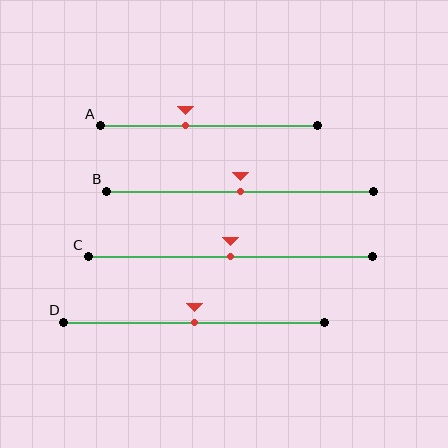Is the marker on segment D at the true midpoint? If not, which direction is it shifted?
Yes, the marker on segment D is at the true midpoint.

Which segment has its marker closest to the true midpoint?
Segment B has its marker closest to the true midpoint.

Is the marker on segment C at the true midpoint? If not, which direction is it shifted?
Yes, the marker on segment C is at the true midpoint.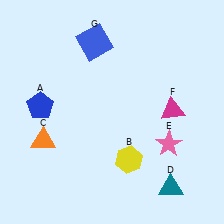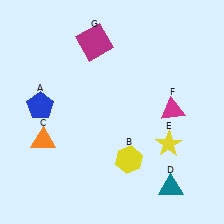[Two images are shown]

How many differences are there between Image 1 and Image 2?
There are 2 differences between the two images.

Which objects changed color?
E changed from pink to yellow. G changed from blue to magenta.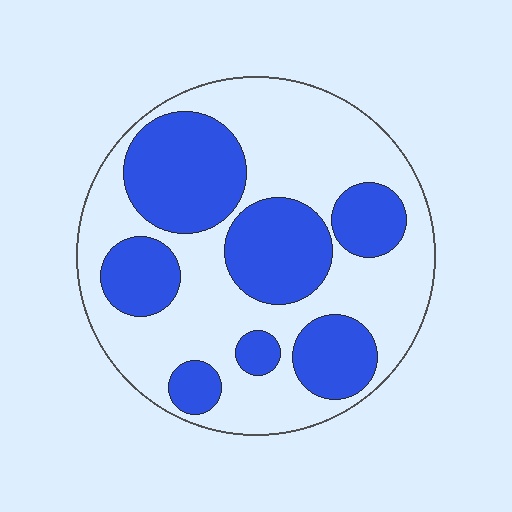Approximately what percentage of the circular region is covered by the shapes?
Approximately 40%.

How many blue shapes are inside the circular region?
7.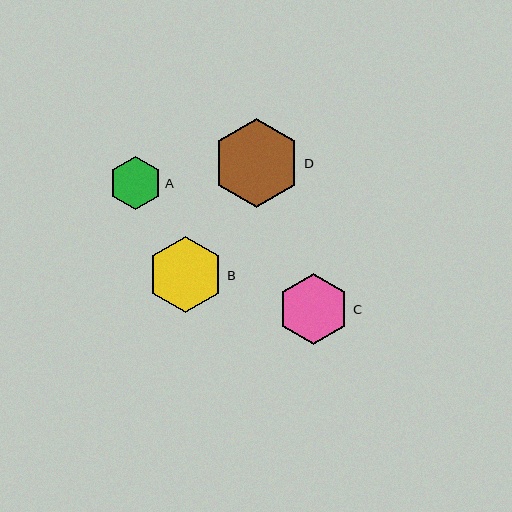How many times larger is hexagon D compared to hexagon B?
Hexagon D is approximately 1.2 times the size of hexagon B.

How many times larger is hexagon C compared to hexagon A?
Hexagon C is approximately 1.4 times the size of hexagon A.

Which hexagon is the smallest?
Hexagon A is the smallest with a size of approximately 53 pixels.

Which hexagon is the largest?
Hexagon D is the largest with a size of approximately 89 pixels.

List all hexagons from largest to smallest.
From largest to smallest: D, B, C, A.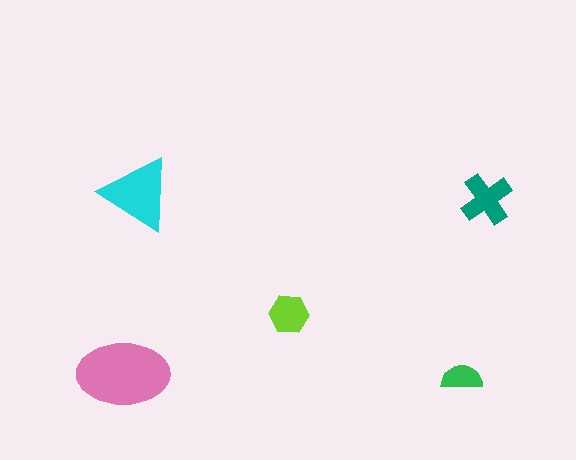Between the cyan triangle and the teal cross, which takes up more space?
The cyan triangle.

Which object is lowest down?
The green semicircle is bottommost.